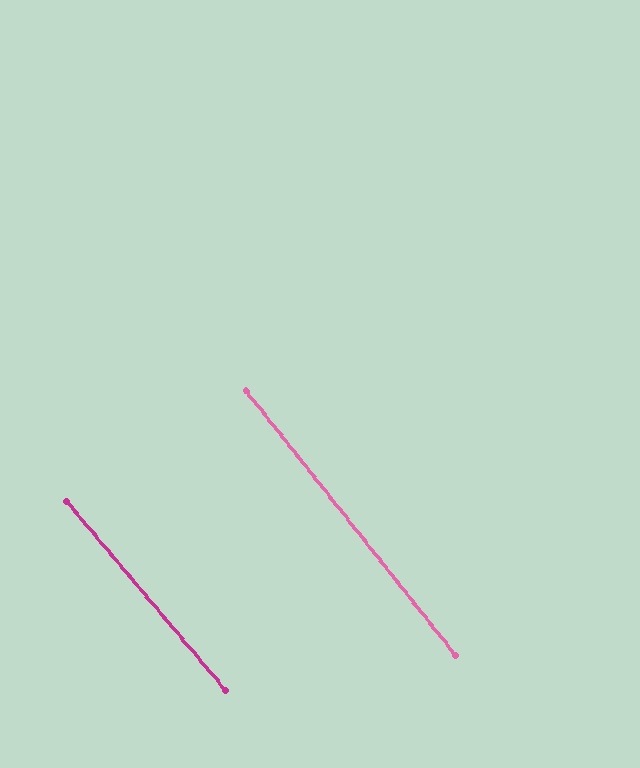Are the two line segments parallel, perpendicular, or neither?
Parallel — their directions differ by only 1.6°.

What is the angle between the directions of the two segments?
Approximately 2 degrees.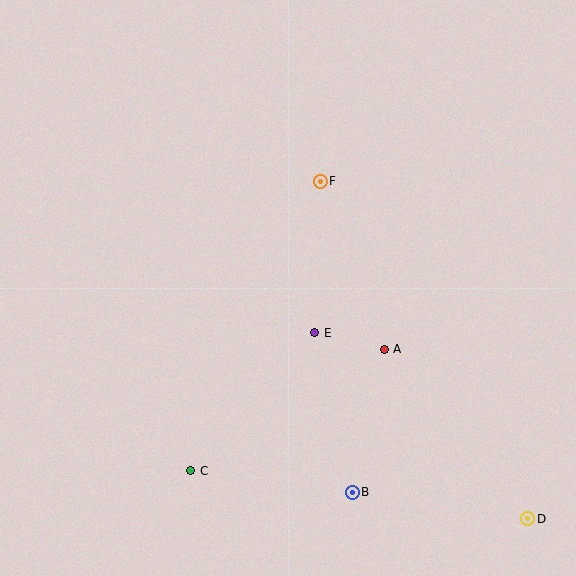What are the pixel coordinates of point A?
Point A is at (384, 349).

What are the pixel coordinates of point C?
Point C is at (191, 471).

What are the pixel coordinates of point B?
Point B is at (352, 492).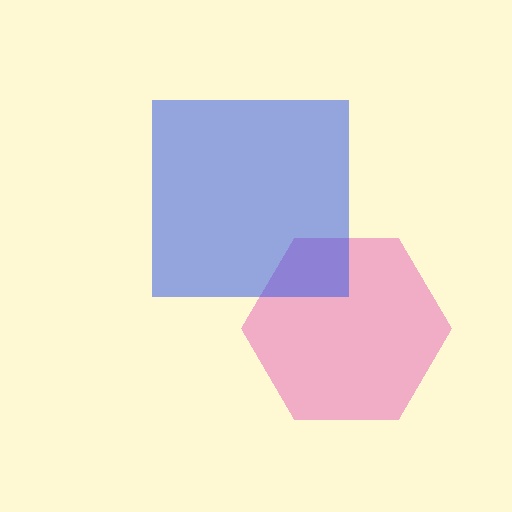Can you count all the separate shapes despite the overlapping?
Yes, there are 2 separate shapes.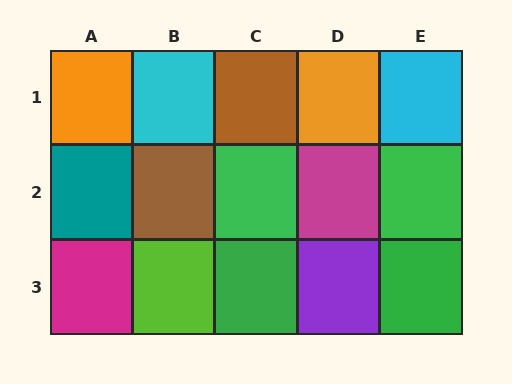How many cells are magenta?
2 cells are magenta.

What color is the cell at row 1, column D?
Orange.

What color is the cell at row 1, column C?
Brown.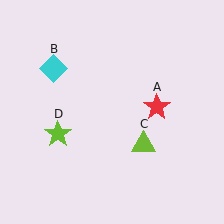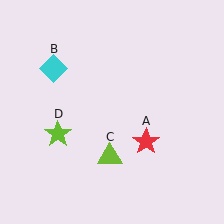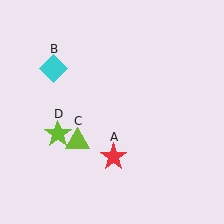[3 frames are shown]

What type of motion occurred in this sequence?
The red star (object A), lime triangle (object C) rotated clockwise around the center of the scene.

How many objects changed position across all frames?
2 objects changed position: red star (object A), lime triangle (object C).